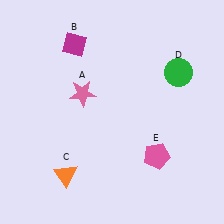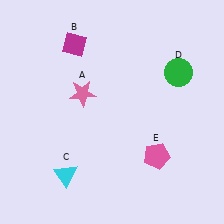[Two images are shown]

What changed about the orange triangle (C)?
In Image 1, C is orange. In Image 2, it changed to cyan.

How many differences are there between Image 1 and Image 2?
There is 1 difference between the two images.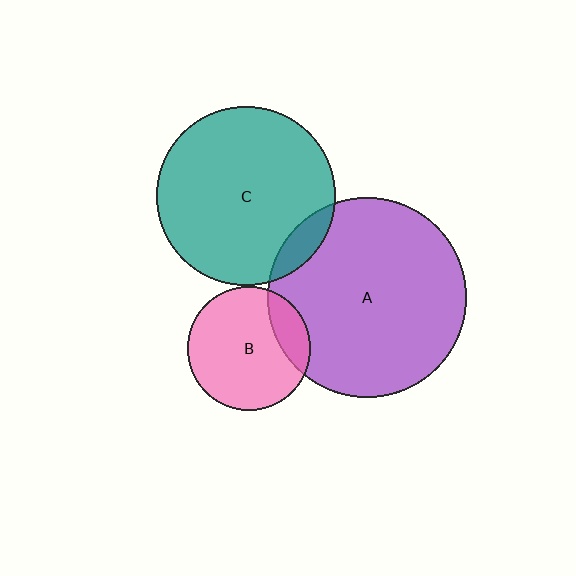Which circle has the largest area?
Circle A (purple).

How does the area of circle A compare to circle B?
Approximately 2.6 times.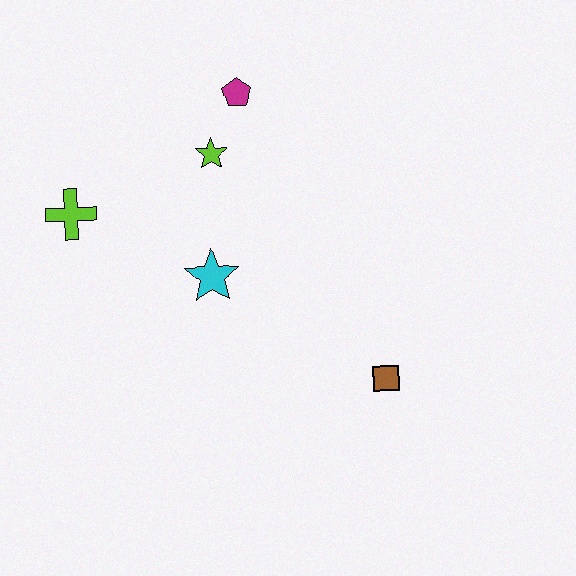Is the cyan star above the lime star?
No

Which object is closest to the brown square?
The cyan star is closest to the brown square.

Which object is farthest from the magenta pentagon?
The brown square is farthest from the magenta pentagon.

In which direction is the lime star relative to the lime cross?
The lime star is to the right of the lime cross.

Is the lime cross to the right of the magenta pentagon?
No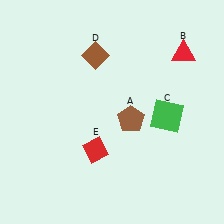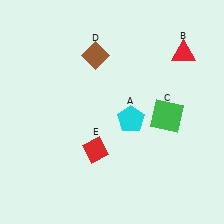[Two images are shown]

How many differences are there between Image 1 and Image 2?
There is 1 difference between the two images.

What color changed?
The pentagon (A) changed from brown in Image 1 to cyan in Image 2.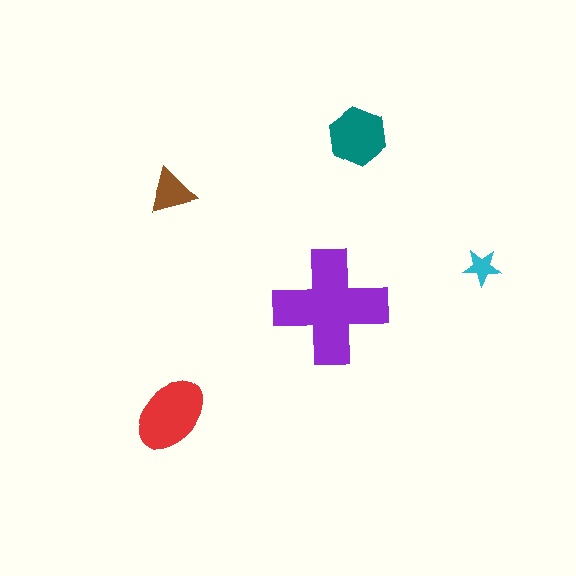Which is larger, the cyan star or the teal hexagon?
The teal hexagon.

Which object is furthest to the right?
The cyan star is rightmost.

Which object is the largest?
The purple cross.